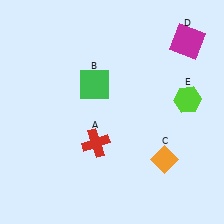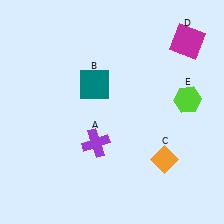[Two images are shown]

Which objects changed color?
A changed from red to purple. B changed from green to teal.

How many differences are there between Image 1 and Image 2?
There are 2 differences between the two images.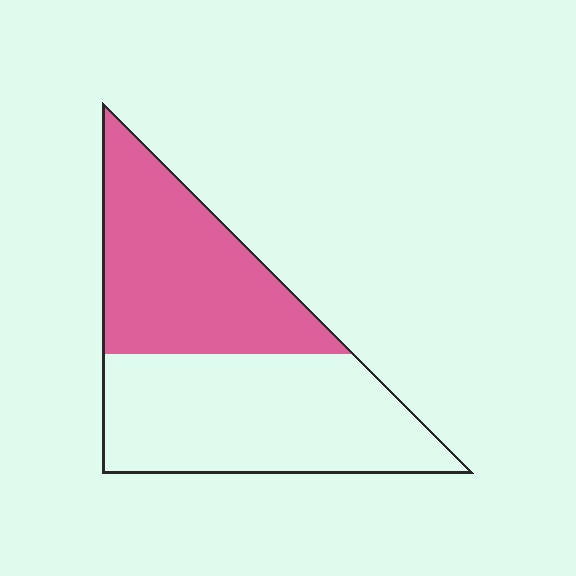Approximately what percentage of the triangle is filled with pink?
Approximately 45%.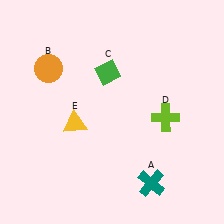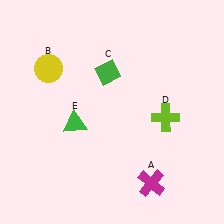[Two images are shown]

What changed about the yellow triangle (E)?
In Image 1, E is yellow. In Image 2, it changed to green.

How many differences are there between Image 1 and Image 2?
There are 3 differences between the two images.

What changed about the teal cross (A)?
In Image 1, A is teal. In Image 2, it changed to magenta.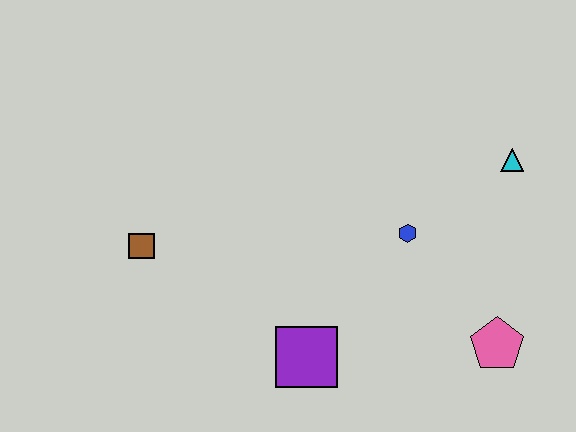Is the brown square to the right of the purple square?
No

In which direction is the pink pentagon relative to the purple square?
The pink pentagon is to the right of the purple square.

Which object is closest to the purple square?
The blue hexagon is closest to the purple square.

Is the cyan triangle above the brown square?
Yes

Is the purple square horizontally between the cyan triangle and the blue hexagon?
No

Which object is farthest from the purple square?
The cyan triangle is farthest from the purple square.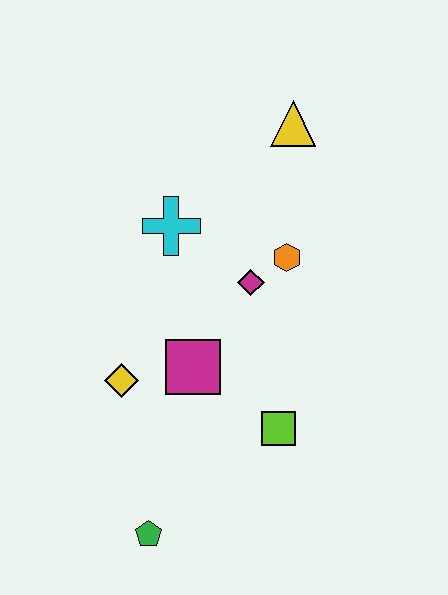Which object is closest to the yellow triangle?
The orange hexagon is closest to the yellow triangle.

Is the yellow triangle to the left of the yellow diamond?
No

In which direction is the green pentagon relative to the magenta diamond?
The green pentagon is below the magenta diamond.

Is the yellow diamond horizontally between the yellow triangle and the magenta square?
No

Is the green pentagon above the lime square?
No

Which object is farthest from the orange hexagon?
The green pentagon is farthest from the orange hexagon.